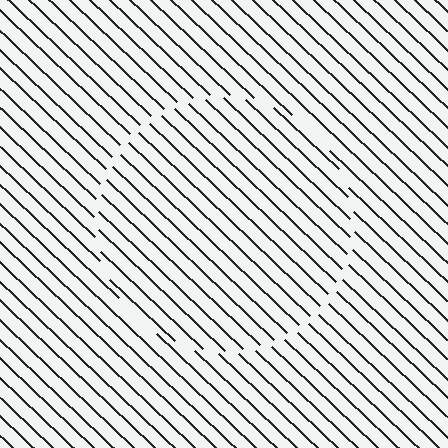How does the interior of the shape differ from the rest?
The interior of the shape contains the same grating, shifted by half a period — the contour is defined by the phase discontinuity where line-ends from the inner and outer gratings abut.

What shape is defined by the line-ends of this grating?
An illusory circle. The interior of the shape contains the same grating, shifted by half a period — the contour is defined by the phase discontinuity where line-ends from the inner and outer gratings abut.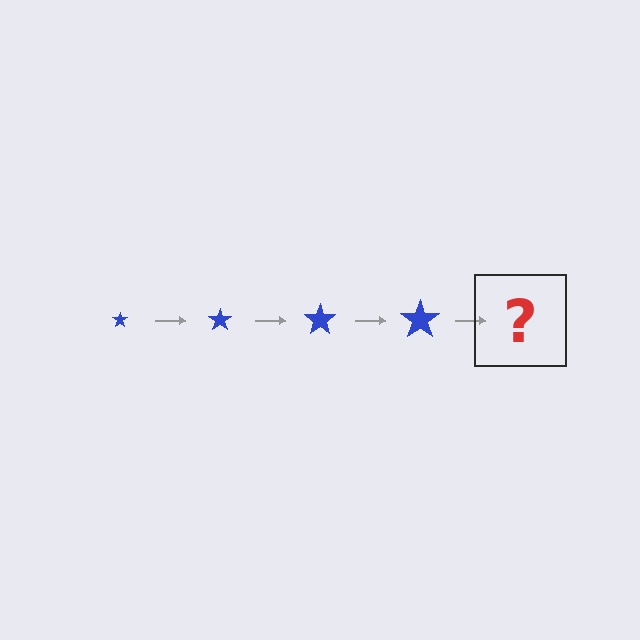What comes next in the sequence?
The next element should be a blue star, larger than the previous one.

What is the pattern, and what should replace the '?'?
The pattern is that the star gets progressively larger each step. The '?' should be a blue star, larger than the previous one.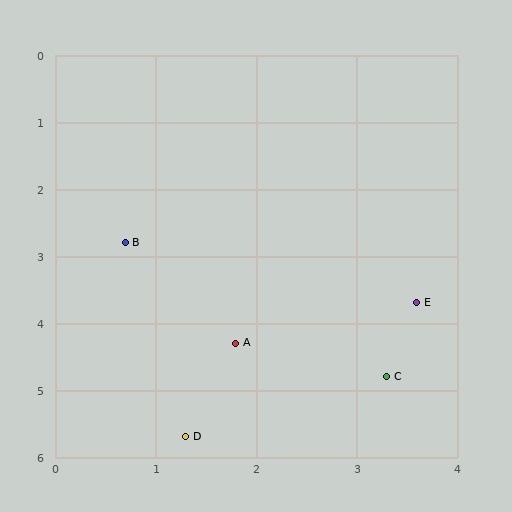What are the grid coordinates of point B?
Point B is at approximately (0.7, 2.8).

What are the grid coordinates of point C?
Point C is at approximately (3.3, 4.8).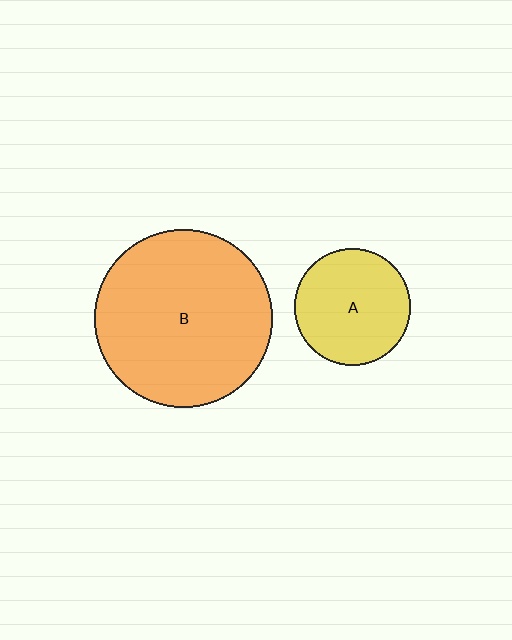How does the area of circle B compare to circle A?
Approximately 2.3 times.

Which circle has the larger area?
Circle B (orange).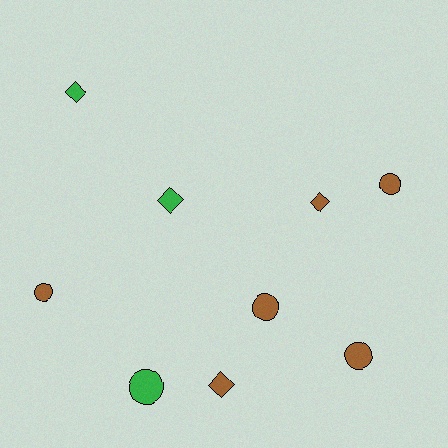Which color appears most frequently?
Brown, with 6 objects.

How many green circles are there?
There is 1 green circle.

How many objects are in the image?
There are 9 objects.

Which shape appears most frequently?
Circle, with 5 objects.